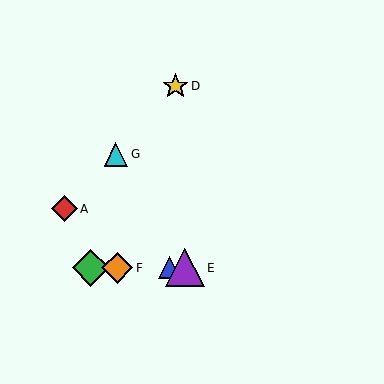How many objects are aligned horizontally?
4 objects (B, C, E, F) are aligned horizontally.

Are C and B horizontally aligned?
Yes, both are at y≈268.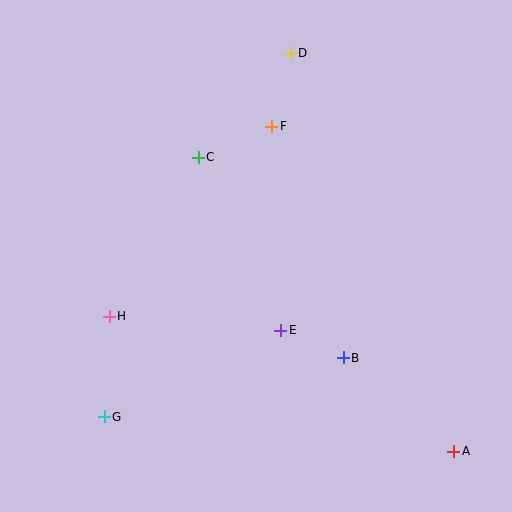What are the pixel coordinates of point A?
Point A is at (454, 451).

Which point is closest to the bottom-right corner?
Point A is closest to the bottom-right corner.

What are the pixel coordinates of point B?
Point B is at (343, 358).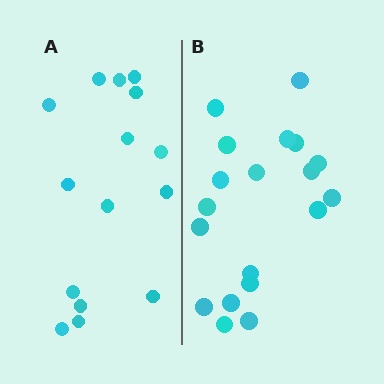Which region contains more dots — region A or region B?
Region B (the right region) has more dots.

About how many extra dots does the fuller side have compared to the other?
Region B has about 4 more dots than region A.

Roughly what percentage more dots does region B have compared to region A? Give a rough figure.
About 25% more.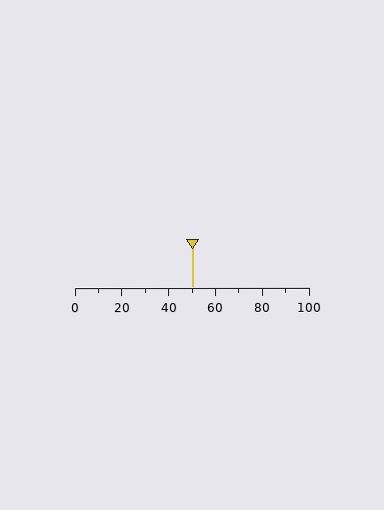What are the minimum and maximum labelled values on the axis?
The axis runs from 0 to 100.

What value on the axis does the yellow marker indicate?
The marker indicates approximately 50.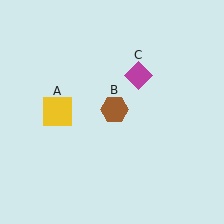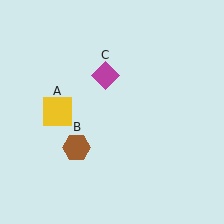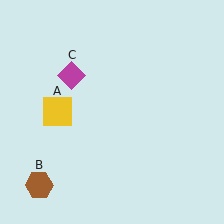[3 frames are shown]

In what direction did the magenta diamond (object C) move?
The magenta diamond (object C) moved left.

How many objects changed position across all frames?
2 objects changed position: brown hexagon (object B), magenta diamond (object C).